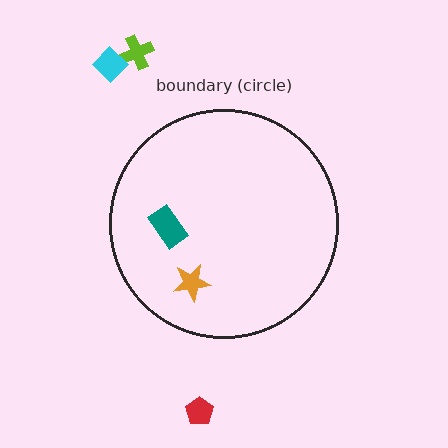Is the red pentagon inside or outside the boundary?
Outside.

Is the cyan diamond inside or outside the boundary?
Outside.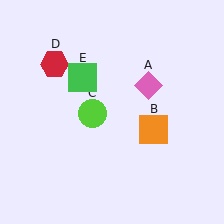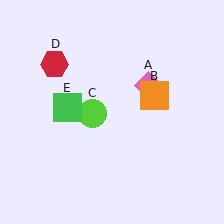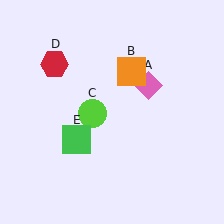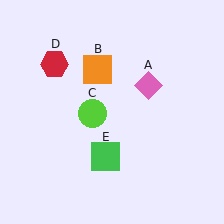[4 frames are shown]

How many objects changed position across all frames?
2 objects changed position: orange square (object B), green square (object E).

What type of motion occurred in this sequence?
The orange square (object B), green square (object E) rotated counterclockwise around the center of the scene.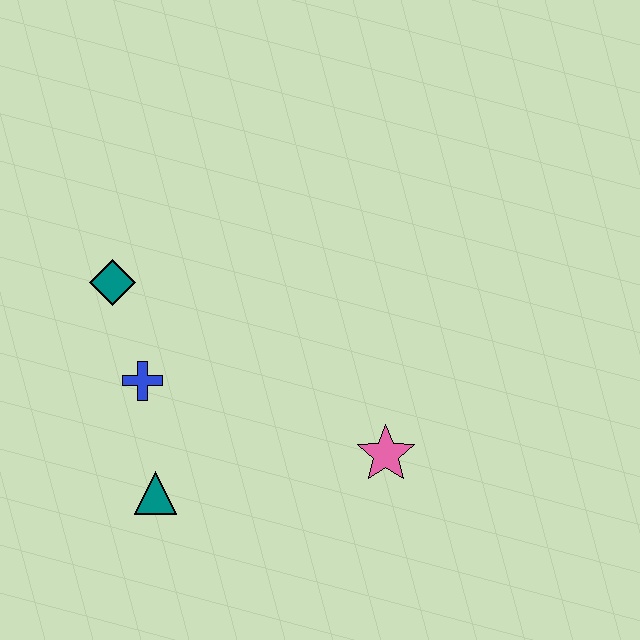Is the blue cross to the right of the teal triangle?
No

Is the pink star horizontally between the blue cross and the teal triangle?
No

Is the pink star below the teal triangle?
No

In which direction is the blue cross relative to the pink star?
The blue cross is to the left of the pink star.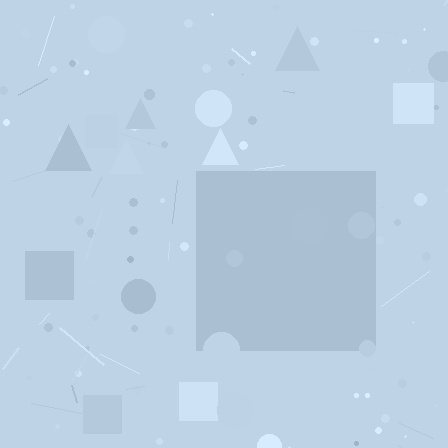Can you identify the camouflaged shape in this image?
The camouflaged shape is a square.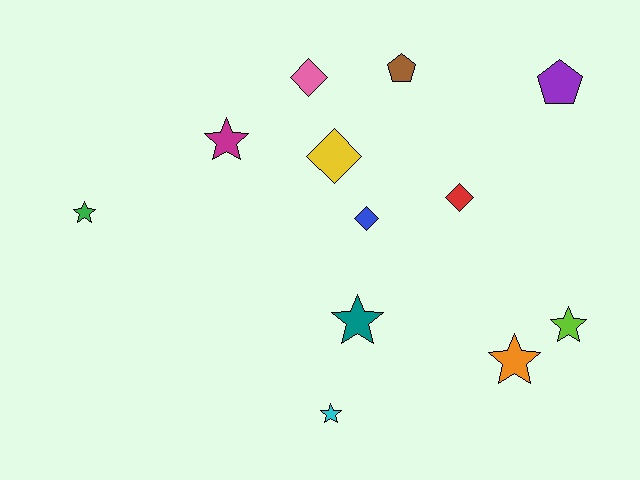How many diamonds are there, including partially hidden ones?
There are 4 diamonds.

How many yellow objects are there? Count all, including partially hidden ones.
There is 1 yellow object.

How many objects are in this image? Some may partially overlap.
There are 12 objects.